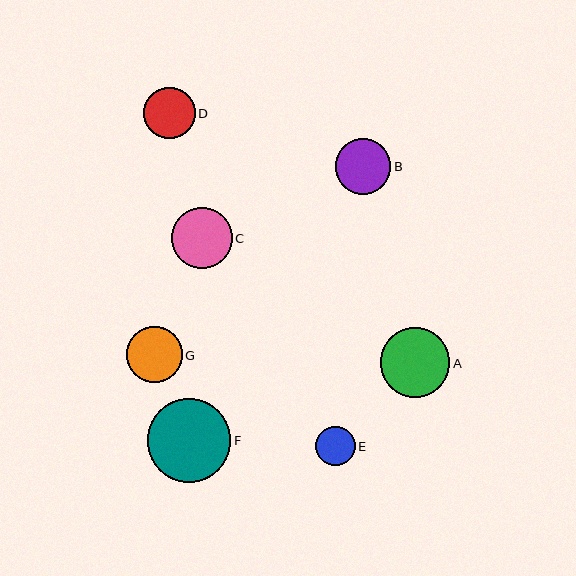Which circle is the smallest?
Circle E is the smallest with a size of approximately 39 pixels.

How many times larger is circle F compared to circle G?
Circle F is approximately 1.5 times the size of circle G.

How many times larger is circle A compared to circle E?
Circle A is approximately 1.8 times the size of circle E.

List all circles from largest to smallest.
From largest to smallest: F, A, C, G, B, D, E.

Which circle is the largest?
Circle F is the largest with a size of approximately 84 pixels.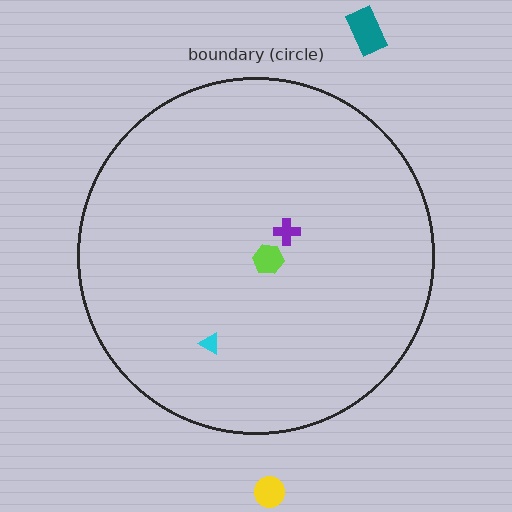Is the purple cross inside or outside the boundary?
Inside.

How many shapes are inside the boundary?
3 inside, 2 outside.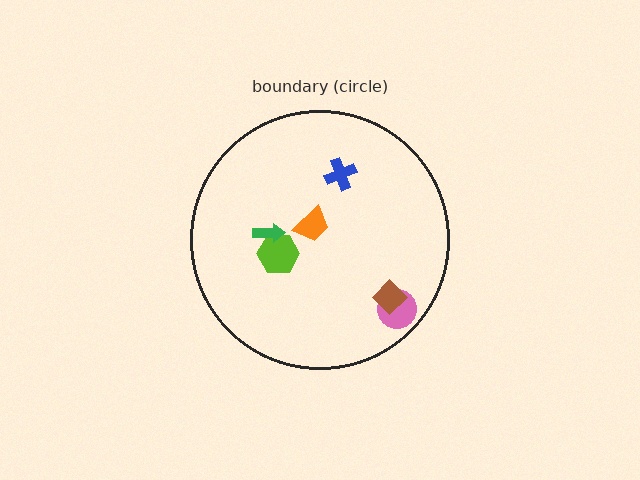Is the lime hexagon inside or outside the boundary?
Inside.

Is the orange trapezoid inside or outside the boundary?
Inside.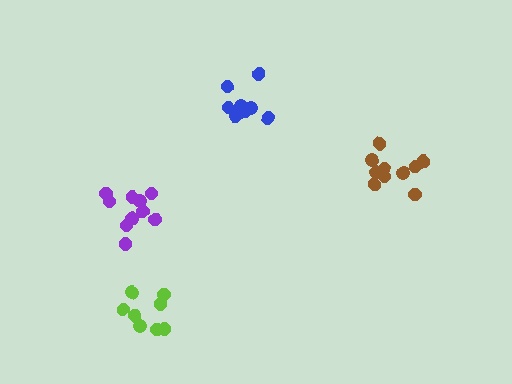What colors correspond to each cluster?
The clusters are colored: purple, blue, brown, lime.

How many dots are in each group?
Group 1: 10 dots, Group 2: 9 dots, Group 3: 10 dots, Group 4: 8 dots (37 total).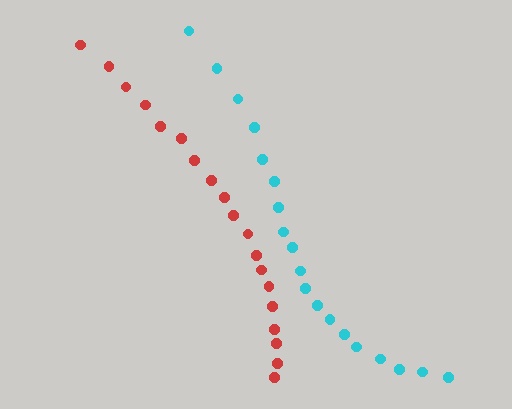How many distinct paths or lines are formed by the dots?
There are 2 distinct paths.